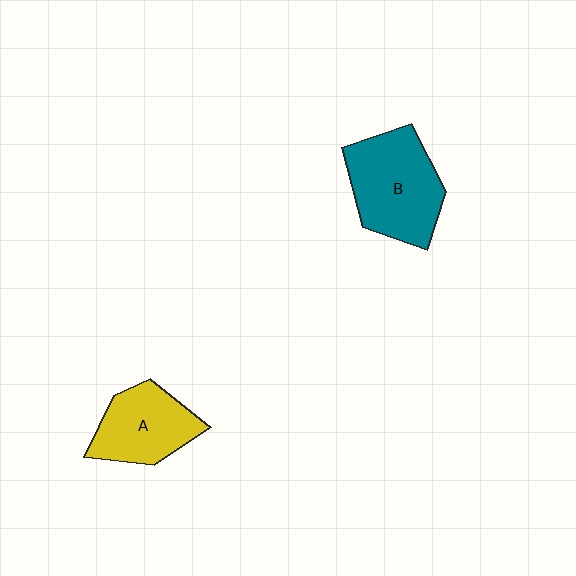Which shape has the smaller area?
Shape A (yellow).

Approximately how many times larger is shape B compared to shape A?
Approximately 1.3 times.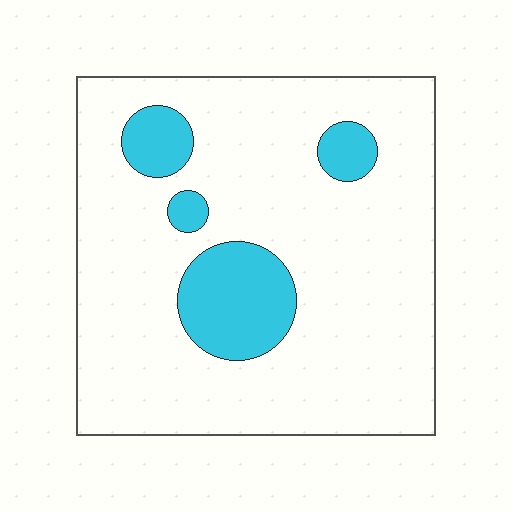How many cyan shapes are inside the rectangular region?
4.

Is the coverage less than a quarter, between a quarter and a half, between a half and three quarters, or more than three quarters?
Less than a quarter.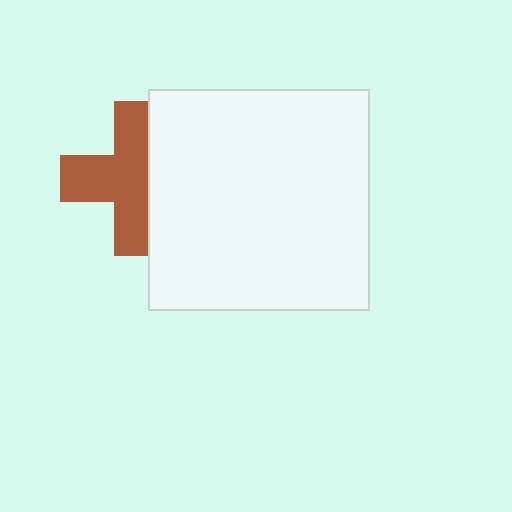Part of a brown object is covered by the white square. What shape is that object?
It is a cross.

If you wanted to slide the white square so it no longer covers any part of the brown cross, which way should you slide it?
Slide it right — that is the most direct way to separate the two shapes.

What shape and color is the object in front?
The object in front is a white square.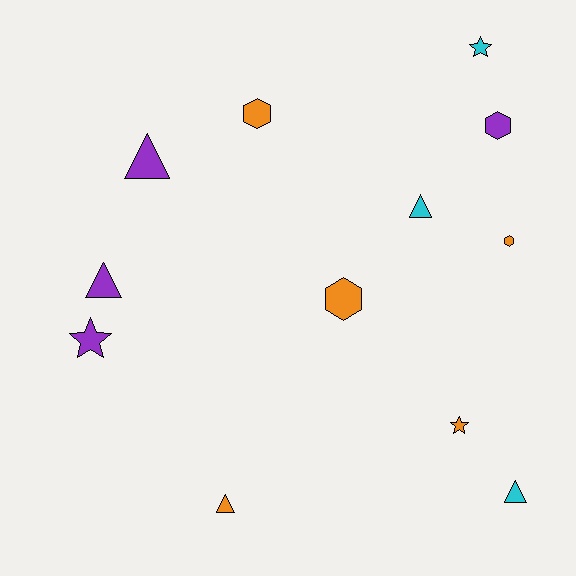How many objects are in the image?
There are 12 objects.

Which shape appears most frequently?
Triangle, with 5 objects.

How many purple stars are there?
There is 1 purple star.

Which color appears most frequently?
Orange, with 5 objects.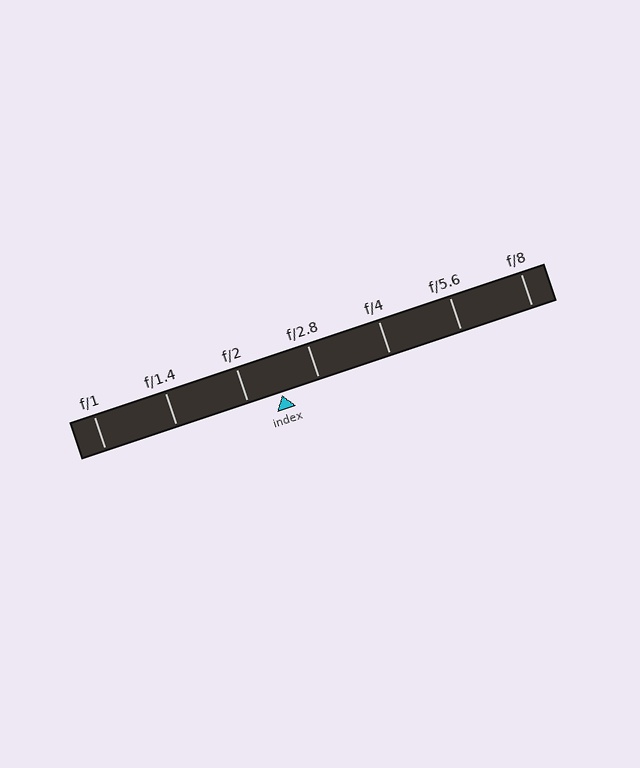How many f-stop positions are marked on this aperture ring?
There are 7 f-stop positions marked.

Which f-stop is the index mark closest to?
The index mark is closest to f/2.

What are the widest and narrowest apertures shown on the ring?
The widest aperture shown is f/1 and the narrowest is f/8.